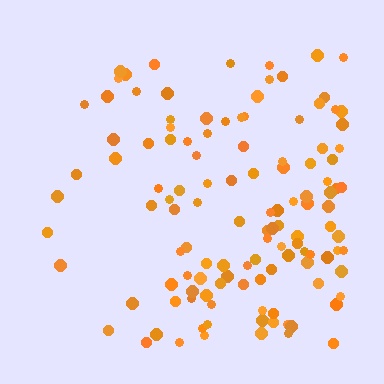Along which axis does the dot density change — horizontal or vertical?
Horizontal.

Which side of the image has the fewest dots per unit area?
The left.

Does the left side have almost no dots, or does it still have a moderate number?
Still a moderate number, just noticeably fewer than the right.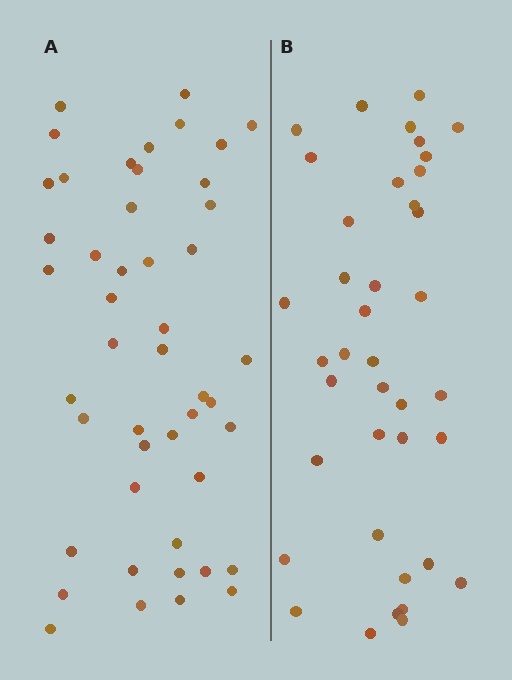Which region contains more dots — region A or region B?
Region A (the left region) has more dots.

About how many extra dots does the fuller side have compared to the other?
Region A has roughly 8 or so more dots than region B.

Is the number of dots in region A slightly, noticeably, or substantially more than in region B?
Region A has only slightly more — the two regions are fairly close. The ratio is roughly 1.2 to 1.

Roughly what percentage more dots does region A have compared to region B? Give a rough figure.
About 20% more.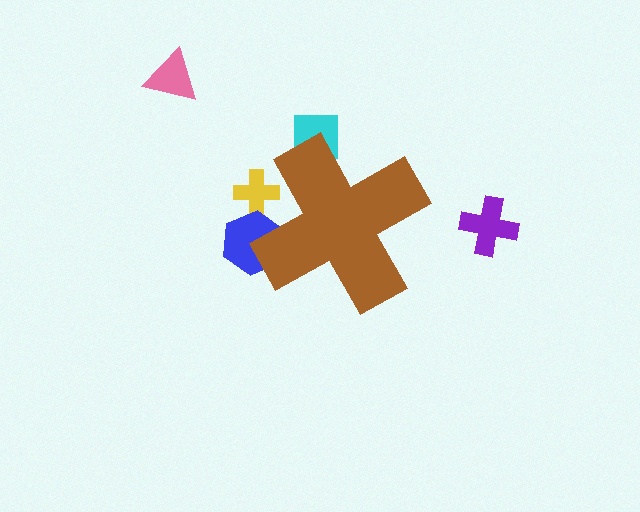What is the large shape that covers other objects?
A brown cross.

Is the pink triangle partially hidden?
No, the pink triangle is fully visible.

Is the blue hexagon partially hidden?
Yes, the blue hexagon is partially hidden behind the brown cross.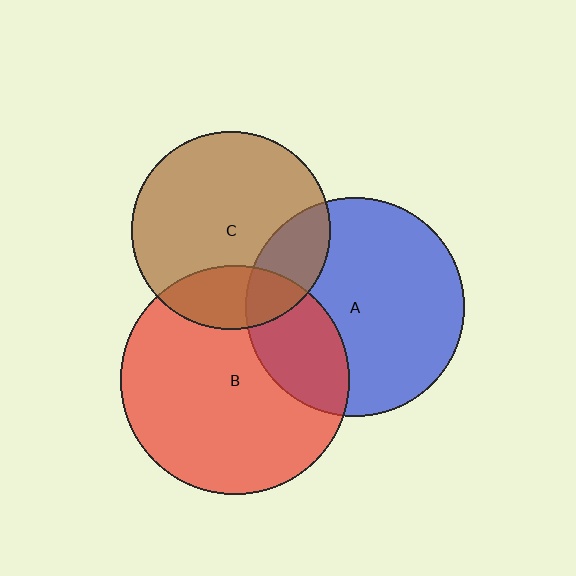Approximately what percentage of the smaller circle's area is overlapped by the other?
Approximately 25%.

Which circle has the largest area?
Circle B (red).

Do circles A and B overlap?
Yes.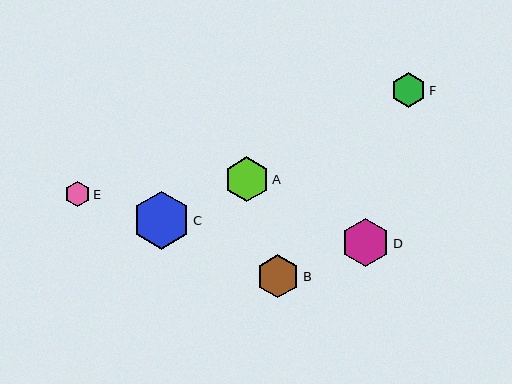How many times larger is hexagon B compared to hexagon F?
Hexagon B is approximately 1.2 times the size of hexagon F.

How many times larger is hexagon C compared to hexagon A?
Hexagon C is approximately 1.3 times the size of hexagon A.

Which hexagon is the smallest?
Hexagon E is the smallest with a size of approximately 25 pixels.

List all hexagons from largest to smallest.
From largest to smallest: C, D, A, B, F, E.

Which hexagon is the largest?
Hexagon C is the largest with a size of approximately 58 pixels.